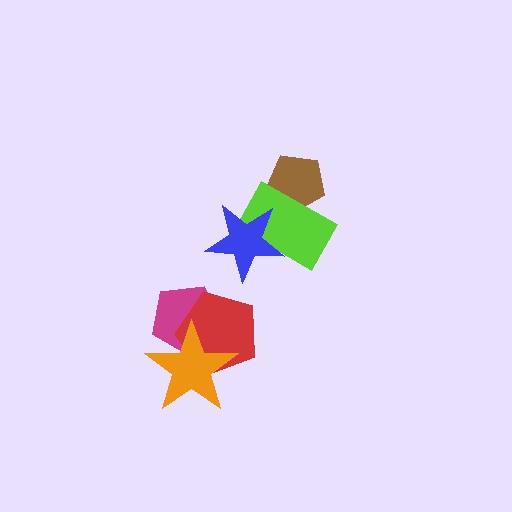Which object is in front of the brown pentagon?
The lime rectangle is in front of the brown pentagon.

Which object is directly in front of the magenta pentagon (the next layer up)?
The red pentagon is directly in front of the magenta pentagon.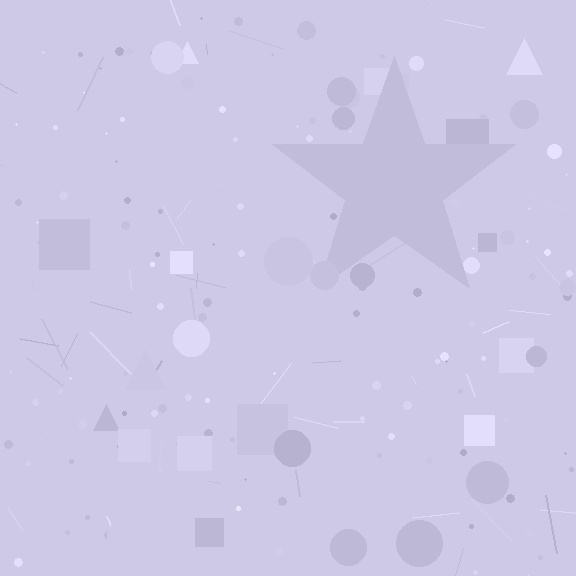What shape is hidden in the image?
A star is hidden in the image.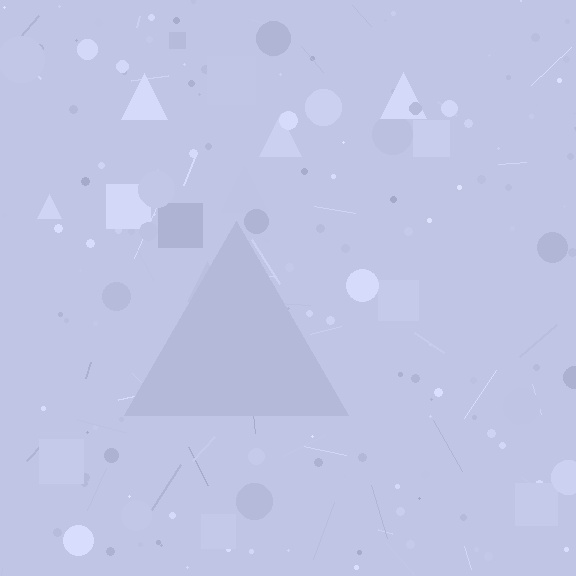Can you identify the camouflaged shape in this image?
The camouflaged shape is a triangle.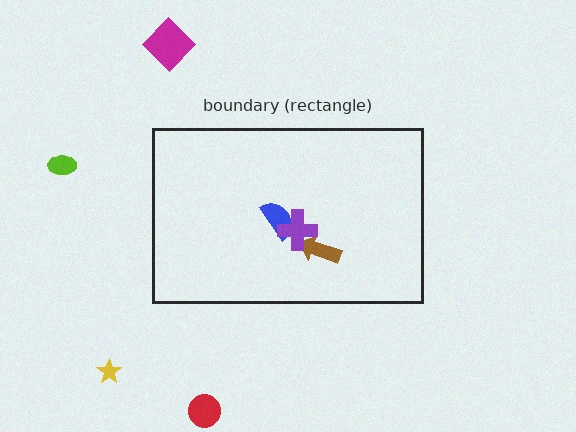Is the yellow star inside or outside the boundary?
Outside.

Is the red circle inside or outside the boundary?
Outside.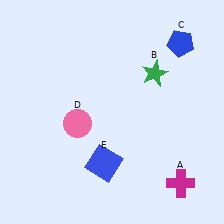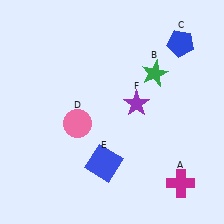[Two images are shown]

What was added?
A purple star (F) was added in Image 2.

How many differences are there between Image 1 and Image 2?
There is 1 difference between the two images.